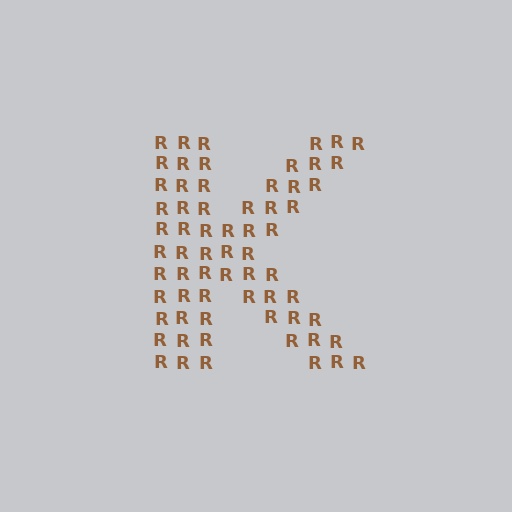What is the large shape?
The large shape is the letter K.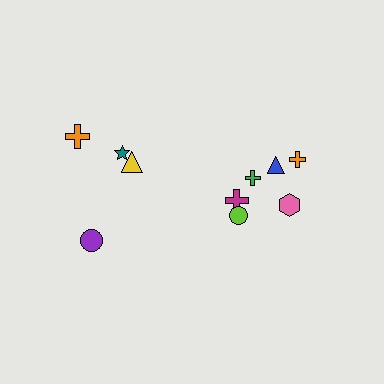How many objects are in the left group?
There are 4 objects.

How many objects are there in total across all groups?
There are 10 objects.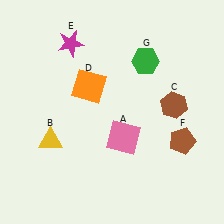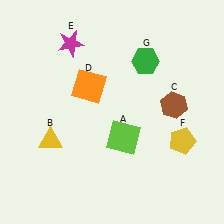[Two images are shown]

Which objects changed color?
A changed from pink to lime. F changed from brown to yellow.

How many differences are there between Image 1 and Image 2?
There are 2 differences between the two images.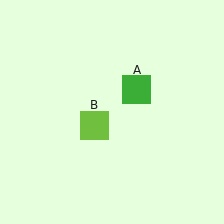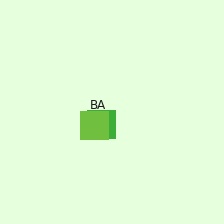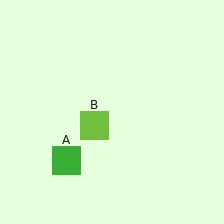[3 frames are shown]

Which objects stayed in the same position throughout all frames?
Lime square (object B) remained stationary.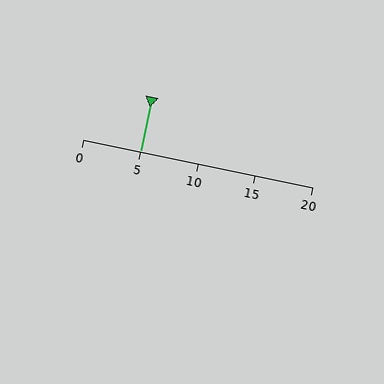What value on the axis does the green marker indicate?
The marker indicates approximately 5.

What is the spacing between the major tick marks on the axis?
The major ticks are spaced 5 apart.